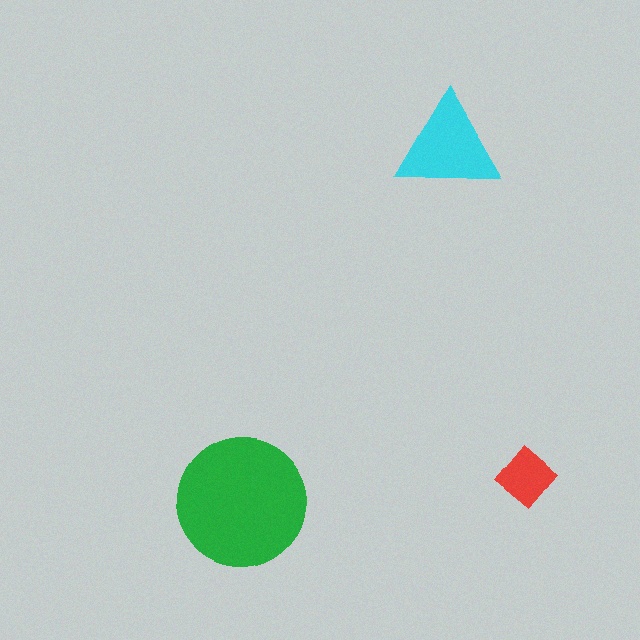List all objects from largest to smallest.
The green circle, the cyan triangle, the red diamond.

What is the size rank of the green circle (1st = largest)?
1st.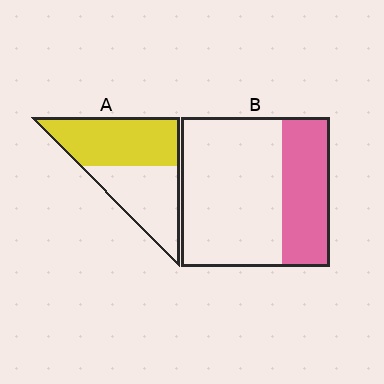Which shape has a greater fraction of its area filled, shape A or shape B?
Shape A.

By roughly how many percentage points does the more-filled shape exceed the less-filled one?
By roughly 20 percentage points (A over B).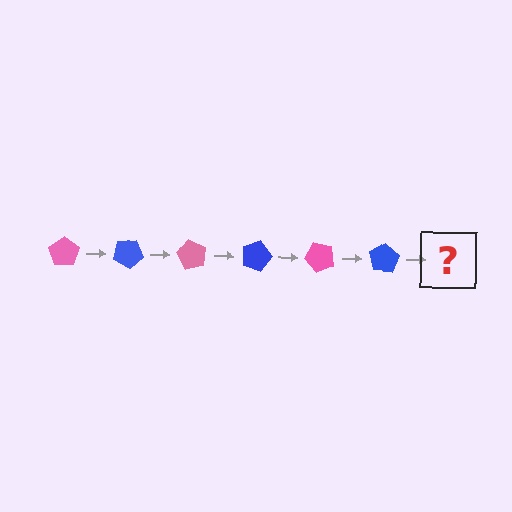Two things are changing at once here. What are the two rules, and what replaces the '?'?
The two rules are that it rotates 30 degrees each step and the color cycles through pink and blue. The '?' should be a pink pentagon, rotated 180 degrees from the start.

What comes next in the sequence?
The next element should be a pink pentagon, rotated 180 degrees from the start.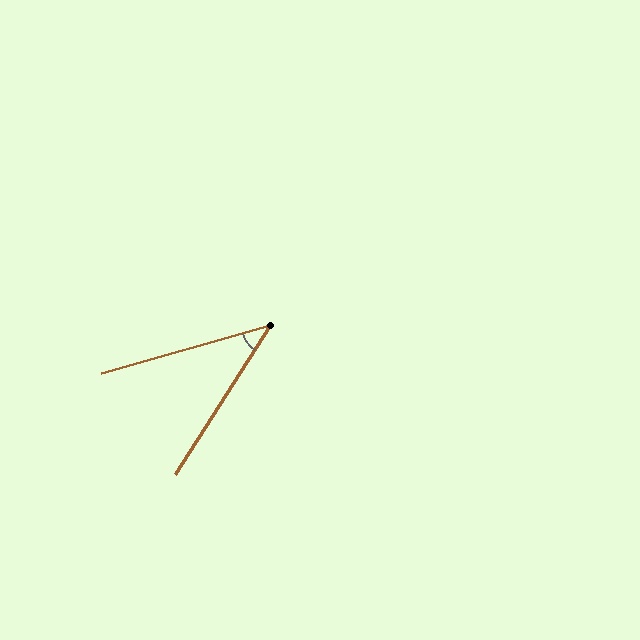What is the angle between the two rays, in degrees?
Approximately 42 degrees.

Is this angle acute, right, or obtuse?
It is acute.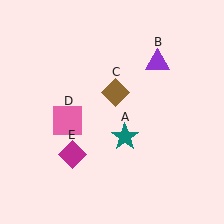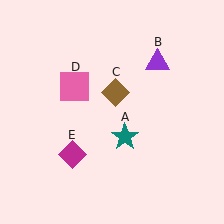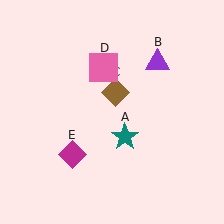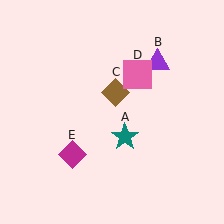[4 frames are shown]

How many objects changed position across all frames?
1 object changed position: pink square (object D).